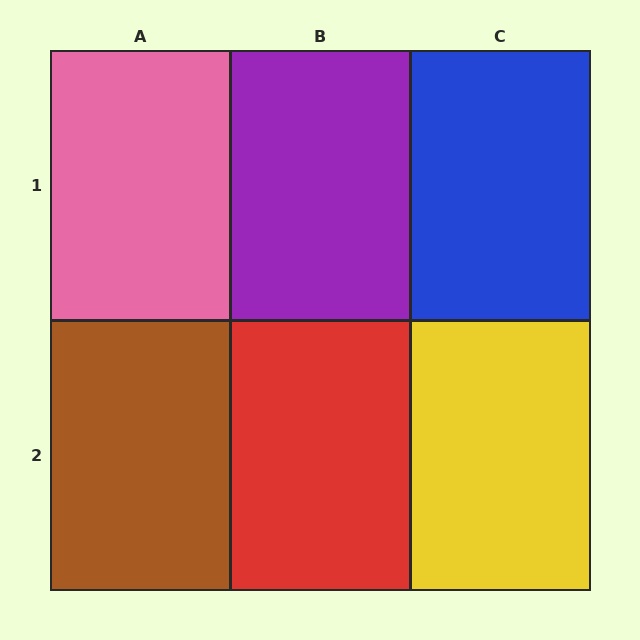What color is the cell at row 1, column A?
Pink.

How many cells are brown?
1 cell is brown.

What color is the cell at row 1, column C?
Blue.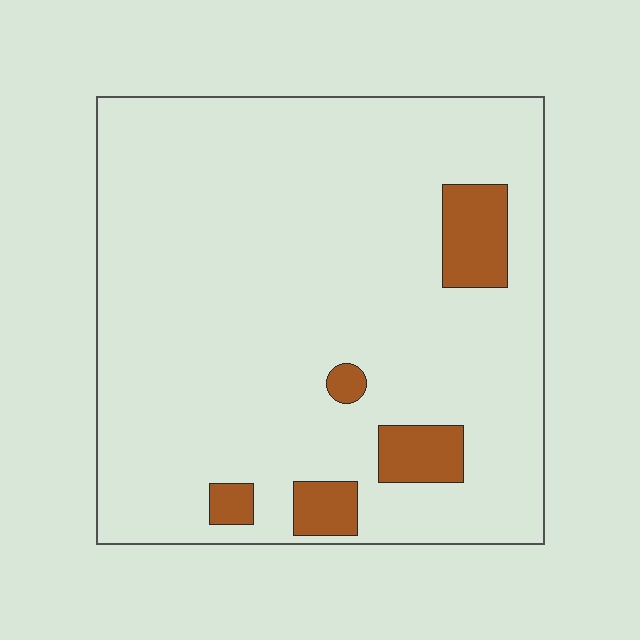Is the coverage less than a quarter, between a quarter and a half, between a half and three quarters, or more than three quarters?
Less than a quarter.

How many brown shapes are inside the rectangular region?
5.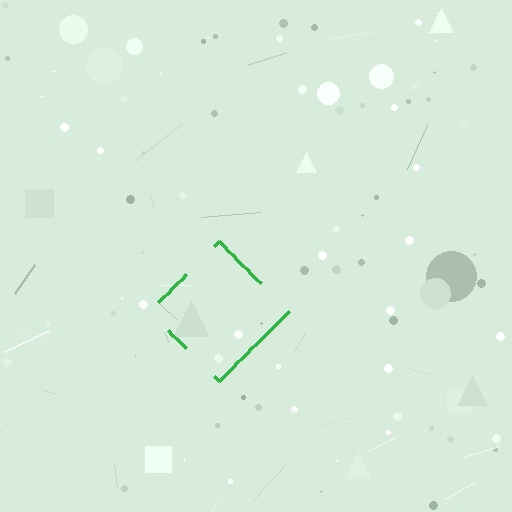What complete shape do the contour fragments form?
The contour fragments form a diamond.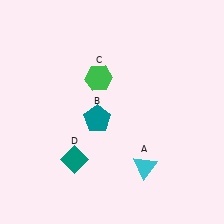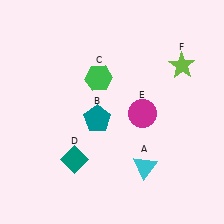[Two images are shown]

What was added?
A magenta circle (E), a lime star (F) were added in Image 2.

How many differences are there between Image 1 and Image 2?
There are 2 differences between the two images.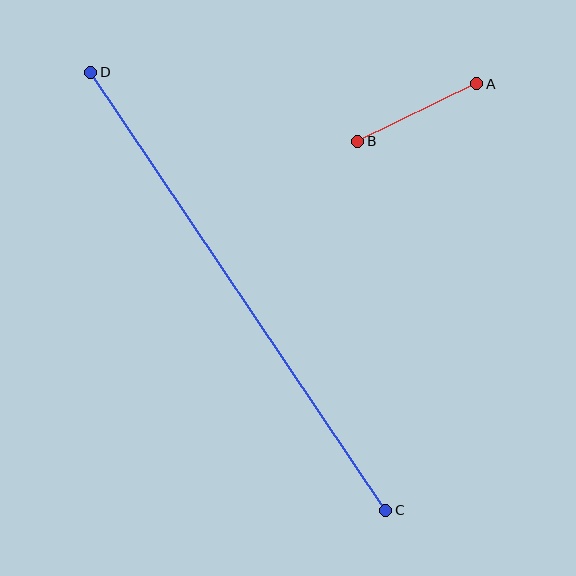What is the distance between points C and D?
The distance is approximately 528 pixels.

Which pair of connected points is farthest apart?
Points C and D are farthest apart.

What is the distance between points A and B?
The distance is approximately 132 pixels.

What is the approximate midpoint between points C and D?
The midpoint is at approximately (238, 291) pixels.